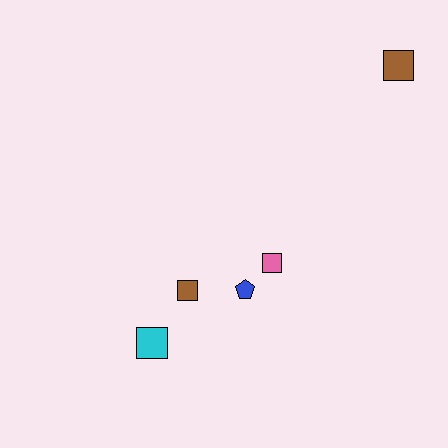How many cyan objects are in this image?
There is 1 cyan object.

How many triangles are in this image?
There are no triangles.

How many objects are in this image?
There are 5 objects.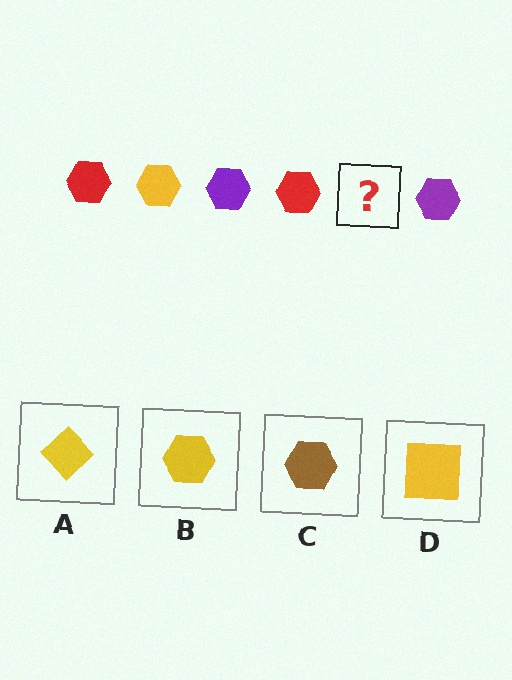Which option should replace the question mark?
Option B.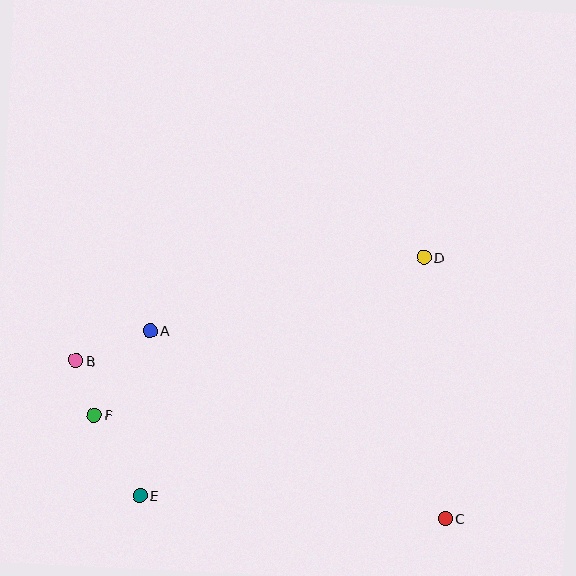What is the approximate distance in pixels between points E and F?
The distance between E and F is approximately 93 pixels.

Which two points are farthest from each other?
Points B and C are farthest from each other.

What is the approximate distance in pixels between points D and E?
The distance between D and E is approximately 371 pixels.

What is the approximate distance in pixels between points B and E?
The distance between B and E is approximately 149 pixels.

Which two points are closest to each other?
Points B and F are closest to each other.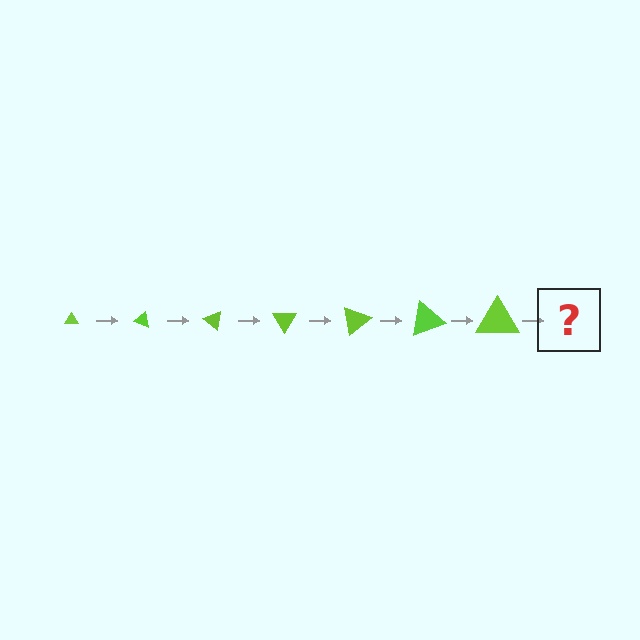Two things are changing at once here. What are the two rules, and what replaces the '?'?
The two rules are that the triangle grows larger each step and it rotates 20 degrees each step. The '?' should be a triangle, larger than the previous one and rotated 140 degrees from the start.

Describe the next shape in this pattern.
It should be a triangle, larger than the previous one and rotated 140 degrees from the start.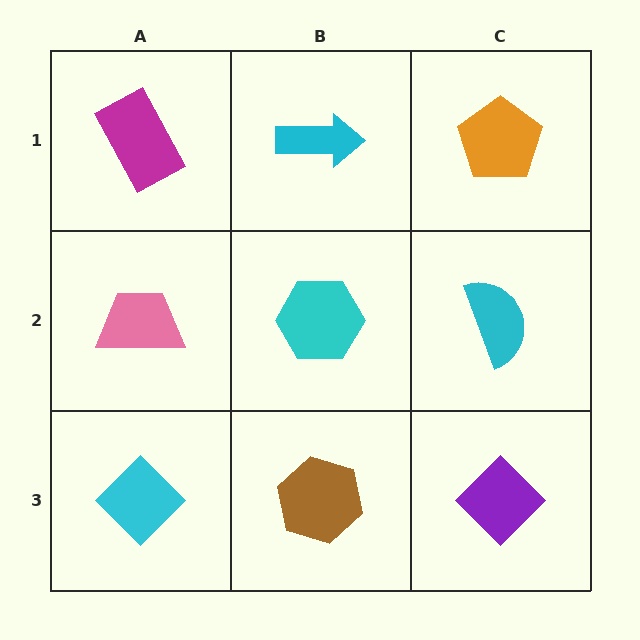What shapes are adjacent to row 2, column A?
A magenta rectangle (row 1, column A), a cyan diamond (row 3, column A), a cyan hexagon (row 2, column B).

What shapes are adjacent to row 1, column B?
A cyan hexagon (row 2, column B), a magenta rectangle (row 1, column A), an orange pentagon (row 1, column C).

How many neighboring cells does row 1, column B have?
3.